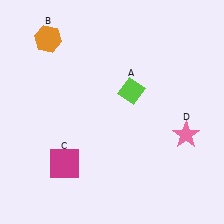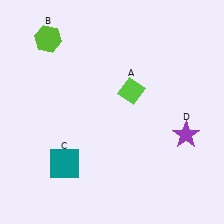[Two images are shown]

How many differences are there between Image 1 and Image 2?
There are 3 differences between the two images.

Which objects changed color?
B changed from orange to lime. C changed from magenta to teal. D changed from pink to purple.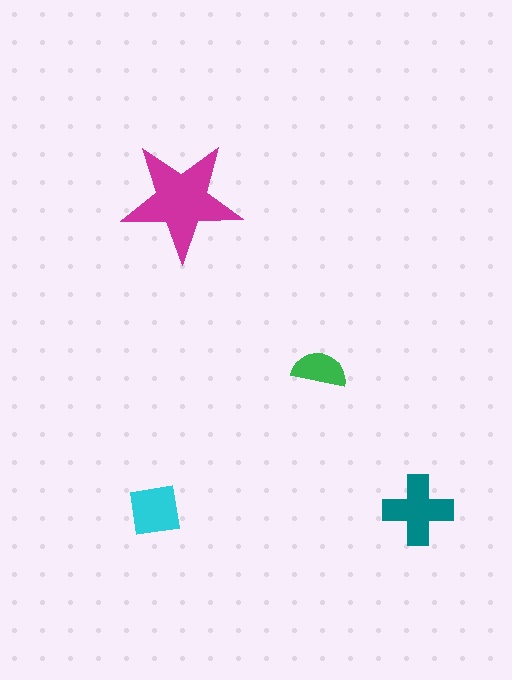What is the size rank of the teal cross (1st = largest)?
2nd.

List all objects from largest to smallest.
The magenta star, the teal cross, the cyan square, the green semicircle.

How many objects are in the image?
There are 4 objects in the image.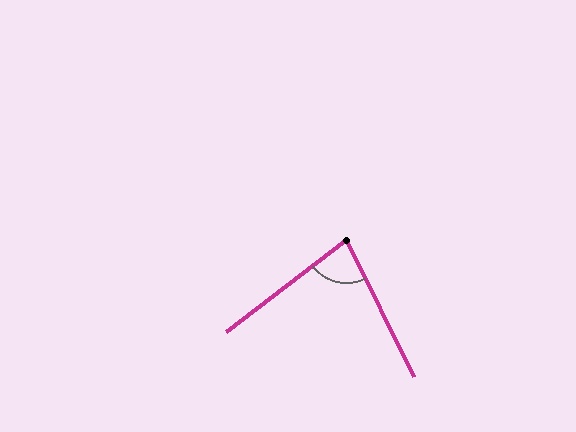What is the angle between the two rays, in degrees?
Approximately 79 degrees.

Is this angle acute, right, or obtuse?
It is acute.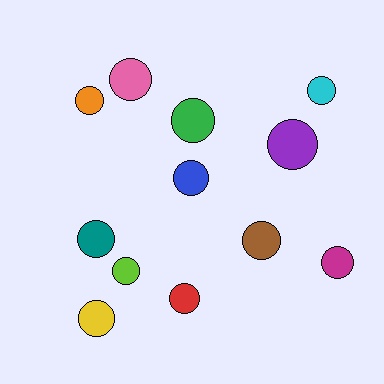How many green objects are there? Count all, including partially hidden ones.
There is 1 green object.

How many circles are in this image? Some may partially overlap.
There are 12 circles.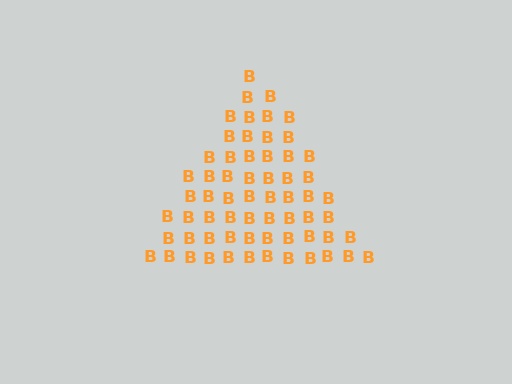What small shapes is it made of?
It is made of small letter B's.